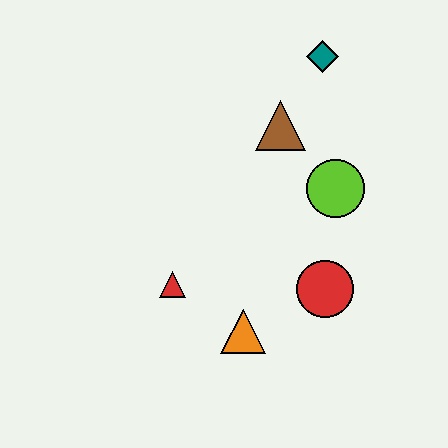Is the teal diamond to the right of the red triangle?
Yes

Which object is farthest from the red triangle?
The teal diamond is farthest from the red triangle.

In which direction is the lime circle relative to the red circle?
The lime circle is above the red circle.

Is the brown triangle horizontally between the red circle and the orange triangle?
Yes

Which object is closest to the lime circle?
The brown triangle is closest to the lime circle.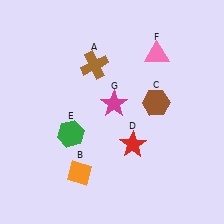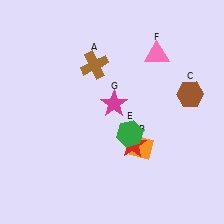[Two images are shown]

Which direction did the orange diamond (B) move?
The orange diamond (B) moved right.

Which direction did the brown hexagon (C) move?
The brown hexagon (C) moved right.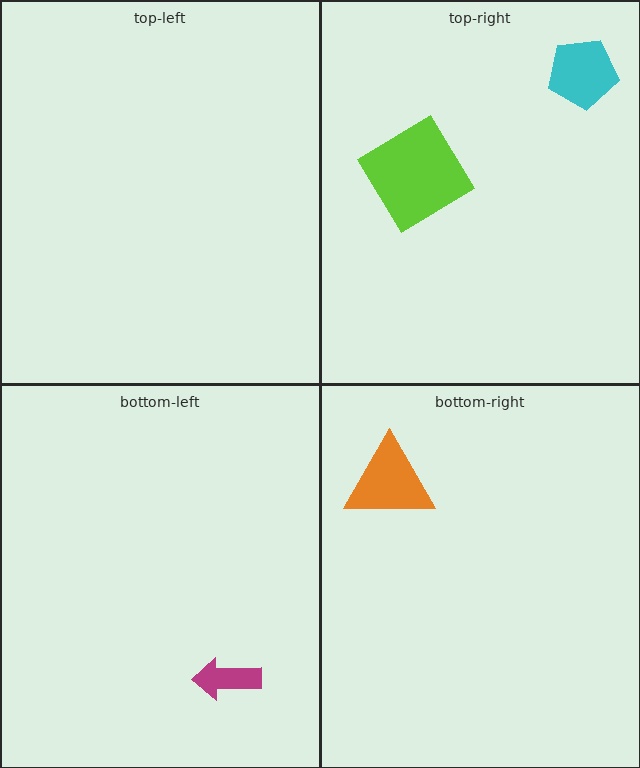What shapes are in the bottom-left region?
The magenta arrow.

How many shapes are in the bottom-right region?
1.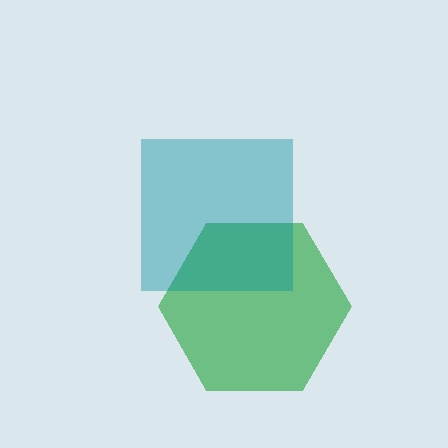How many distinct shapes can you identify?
There are 2 distinct shapes: a green hexagon, a teal square.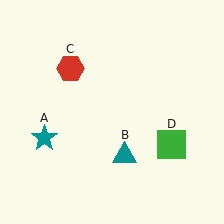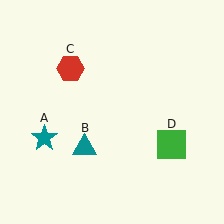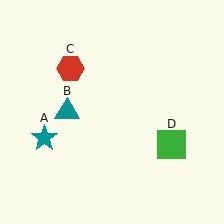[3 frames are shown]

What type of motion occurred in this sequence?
The teal triangle (object B) rotated clockwise around the center of the scene.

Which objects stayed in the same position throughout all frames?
Teal star (object A) and red hexagon (object C) and green square (object D) remained stationary.